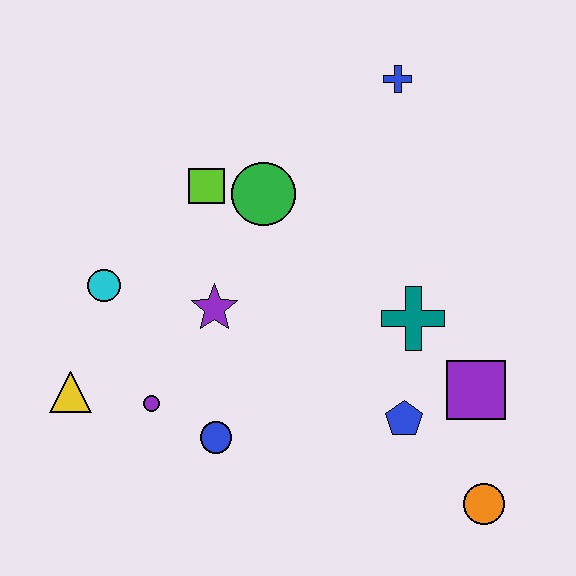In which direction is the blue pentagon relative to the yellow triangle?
The blue pentagon is to the right of the yellow triangle.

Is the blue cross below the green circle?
No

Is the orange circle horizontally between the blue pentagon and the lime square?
No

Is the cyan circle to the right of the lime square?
No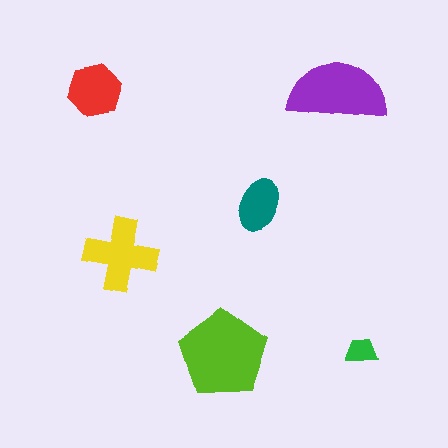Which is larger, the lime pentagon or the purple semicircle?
The lime pentagon.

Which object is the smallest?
The green trapezoid.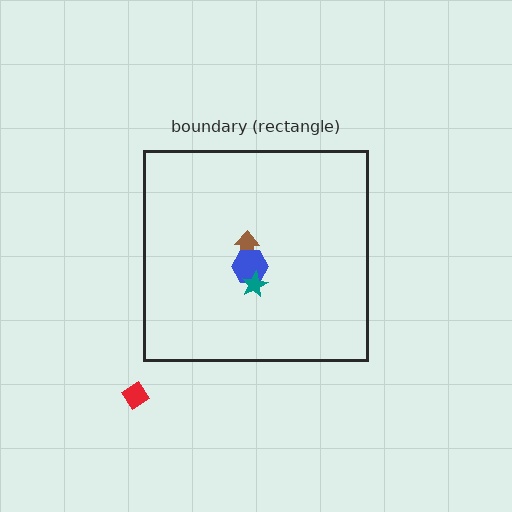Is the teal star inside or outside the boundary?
Inside.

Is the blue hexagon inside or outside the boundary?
Inside.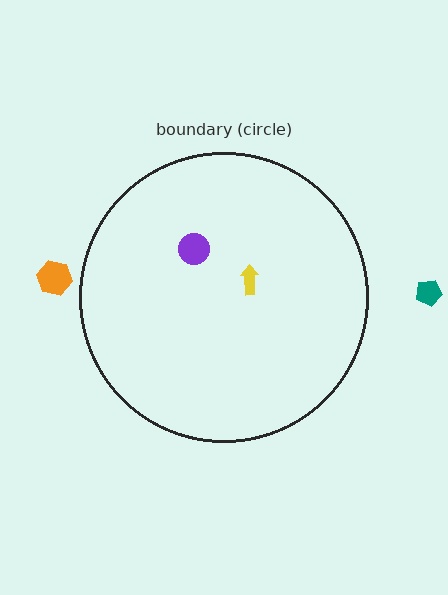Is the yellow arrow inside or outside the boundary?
Inside.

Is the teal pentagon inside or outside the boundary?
Outside.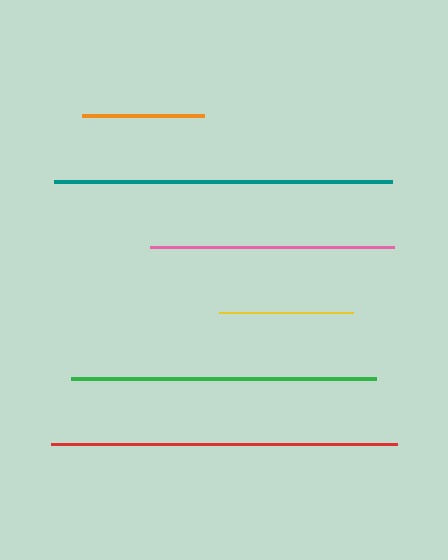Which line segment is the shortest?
The orange line is the shortest at approximately 122 pixels.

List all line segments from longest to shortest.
From longest to shortest: red, teal, green, pink, yellow, orange.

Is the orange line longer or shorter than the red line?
The red line is longer than the orange line.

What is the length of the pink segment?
The pink segment is approximately 244 pixels long.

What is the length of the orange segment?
The orange segment is approximately 122 pixels long.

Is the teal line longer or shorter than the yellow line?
The teal line is longer than the yellow line.